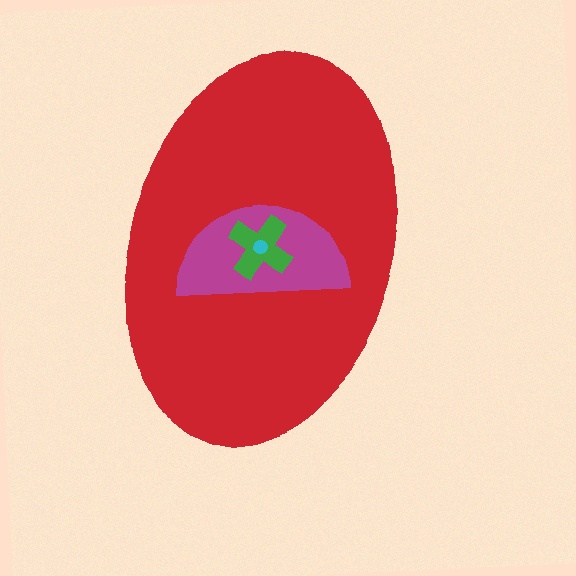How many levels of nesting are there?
4.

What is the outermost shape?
The red ellipse.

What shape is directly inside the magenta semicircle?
The green cross.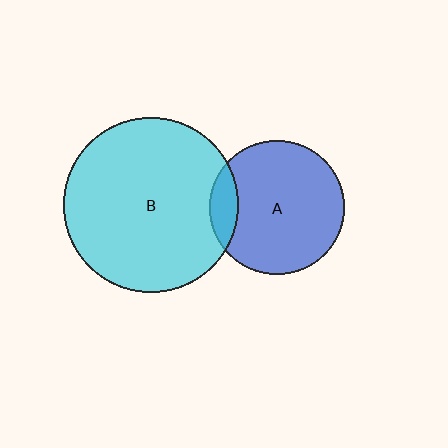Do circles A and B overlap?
Yes.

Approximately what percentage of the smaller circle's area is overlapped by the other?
Approximately 10%.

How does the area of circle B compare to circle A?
Approximately 1.7 times.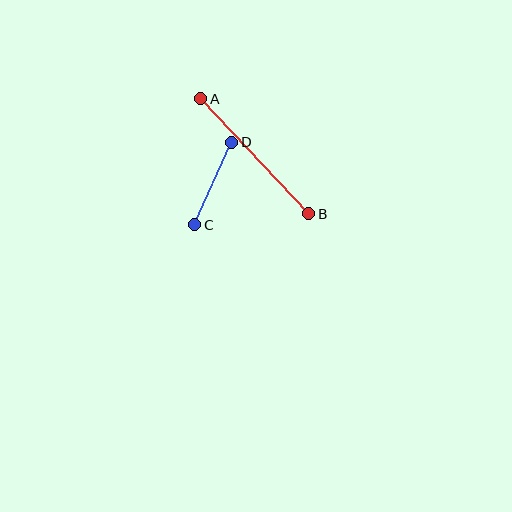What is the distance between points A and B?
The distance is approximately 158 pixels.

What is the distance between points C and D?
The distance is approximately 90 pixels.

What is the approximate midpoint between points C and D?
The midpoint is at approximately (213, 184) pixels.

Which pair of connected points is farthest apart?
Points A and B are farthest apart.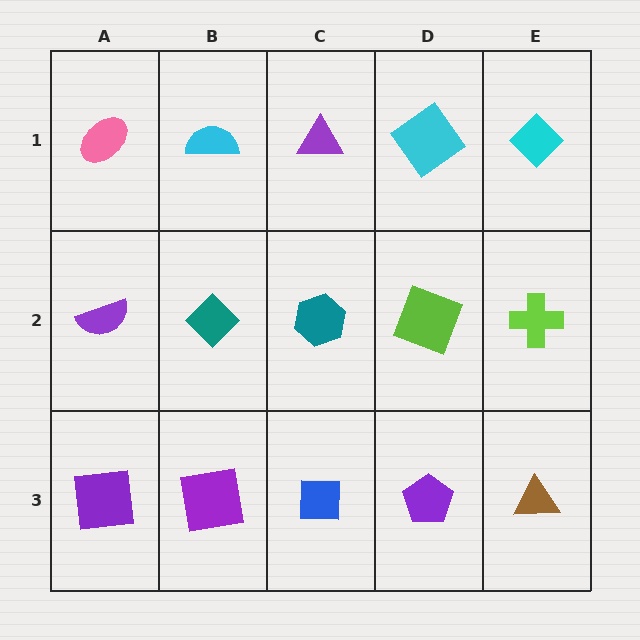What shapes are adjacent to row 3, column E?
A lime cross (row 2, column E), a purple pentagon (row 3, column D).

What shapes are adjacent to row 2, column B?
A cyan semicircle (row 1, column B), a purple square (row 3, column B), a purple semicircle (row 2, column A), a teal hexagon (row 2, column C).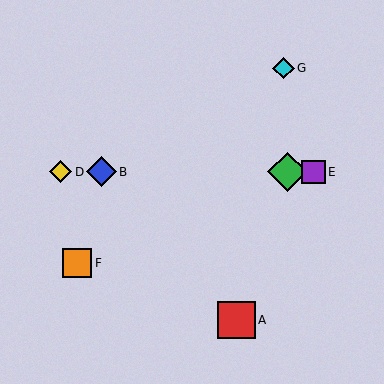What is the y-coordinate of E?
Object E is at y≈172.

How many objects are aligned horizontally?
4 objects (B, C, D, E) are aligned horizontally.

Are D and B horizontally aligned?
Yes, both are at y≈172.